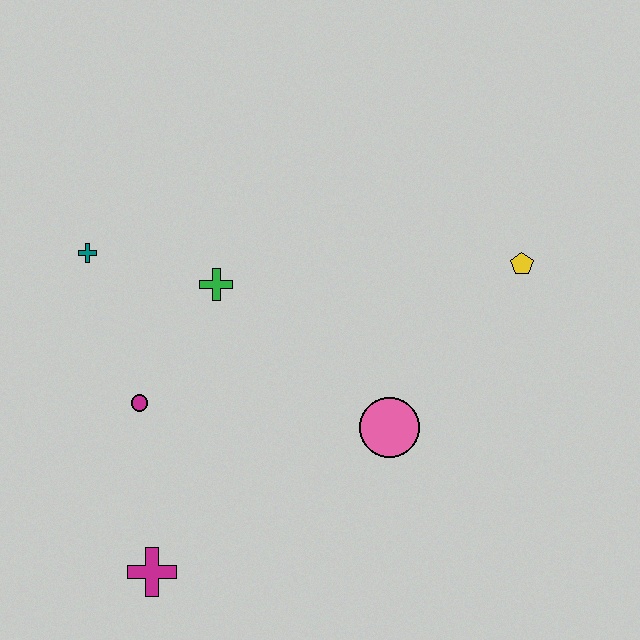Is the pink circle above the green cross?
No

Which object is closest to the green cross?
The teal cross is closest to the green cross.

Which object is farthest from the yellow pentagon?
The magenta cross is farthest from the yellow pentagon.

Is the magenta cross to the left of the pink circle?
Yes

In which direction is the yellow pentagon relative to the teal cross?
The yellow pentagon is to the right of the teal cross.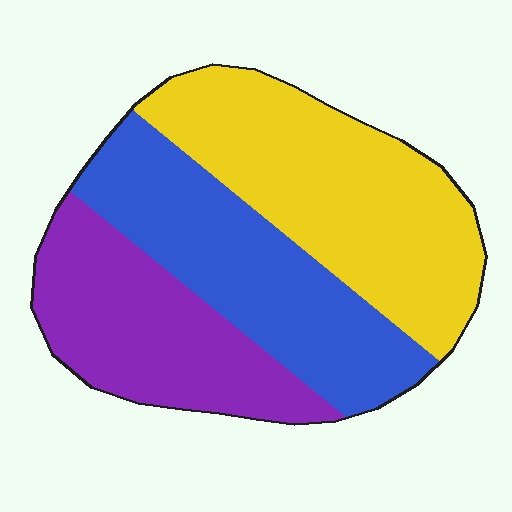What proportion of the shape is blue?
Blue takes up about one third (1/3) of the shape.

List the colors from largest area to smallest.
From largest to smallest: yellow, blue, purple.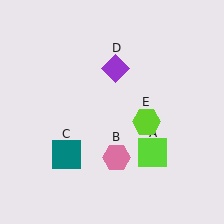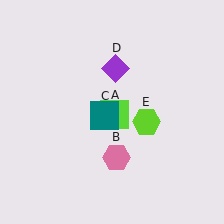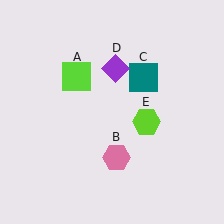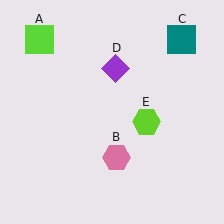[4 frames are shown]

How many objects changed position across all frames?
2 objects changed position: lime square (object A), teal square (object C).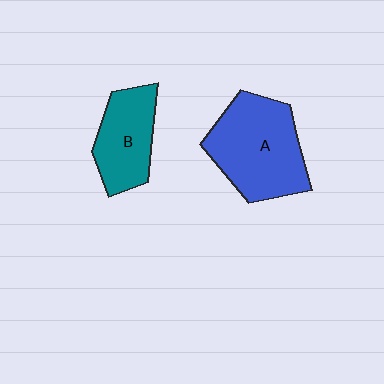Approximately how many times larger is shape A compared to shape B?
Approximately 1.5 times.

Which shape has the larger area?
Shape A (blue).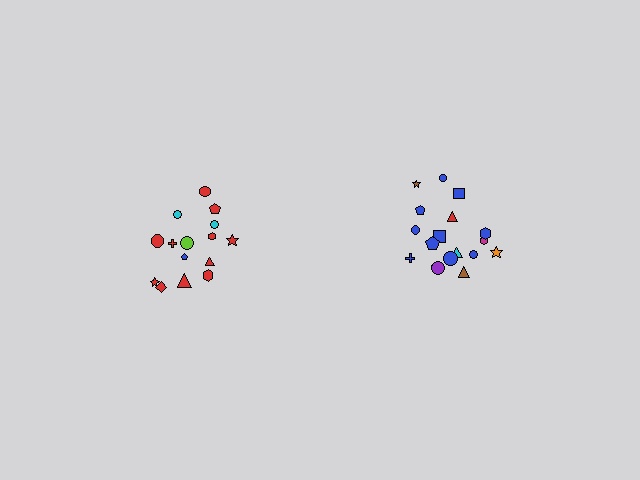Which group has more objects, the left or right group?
The right group.